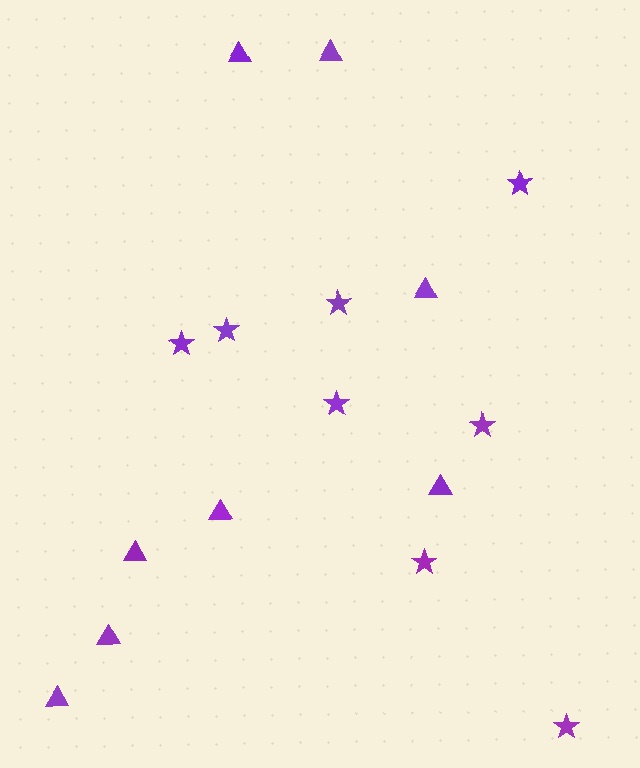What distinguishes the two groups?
There are 2 groups: one group of stars (8) and one group of triangles (8).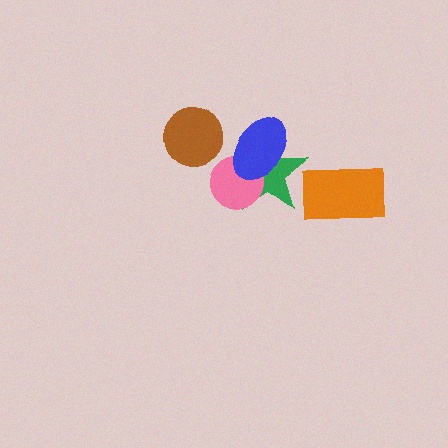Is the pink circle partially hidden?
Yes, it is partially covered by another shape.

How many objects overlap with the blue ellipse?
2 objects overlap with the blue ellipse.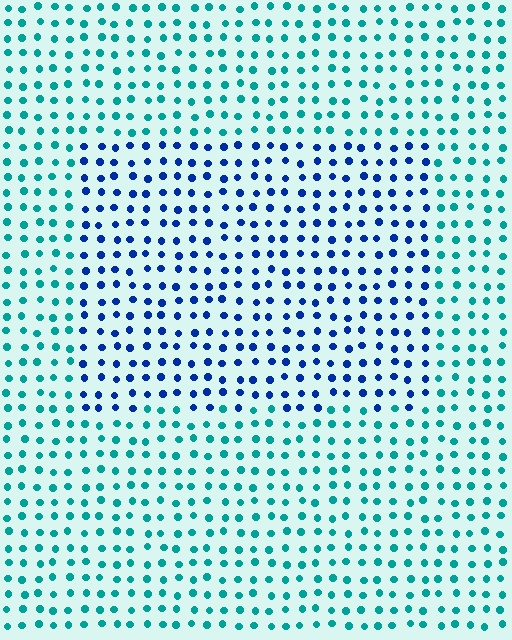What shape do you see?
I see a rectangle.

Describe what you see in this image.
The image is filled with small teal elements in a uniform arrangement. A rectangle-shaped region is visible where the elements are tinted to a slightly different hue, forming a subtle color boundary.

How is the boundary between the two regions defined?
The boundary is defined purely by a slight shift in hue (about 48 degrees). Spacing, size, and orientation are identical on both sides.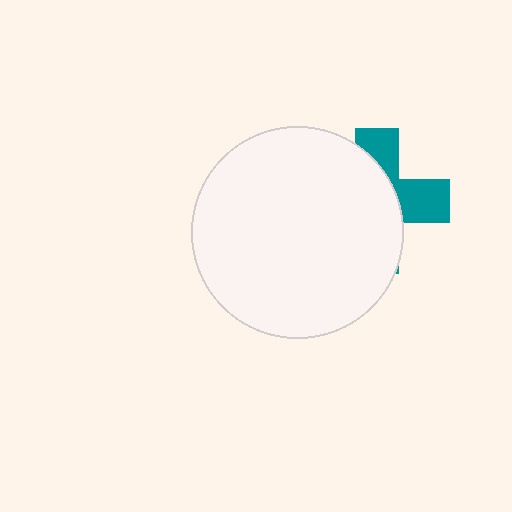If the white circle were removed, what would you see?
You would see the complete teal cross.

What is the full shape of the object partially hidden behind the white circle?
The partially hidden object is a teal cross.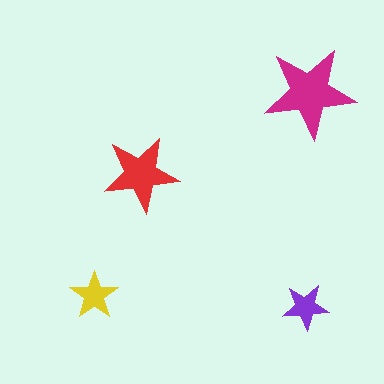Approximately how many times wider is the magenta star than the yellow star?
About 2 times wider.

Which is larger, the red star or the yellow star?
The red one.